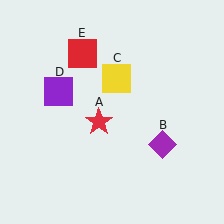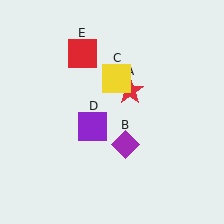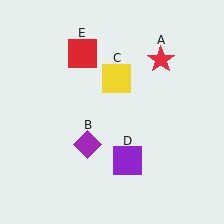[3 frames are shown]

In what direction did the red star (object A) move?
The red star (object A) moved up and to the right.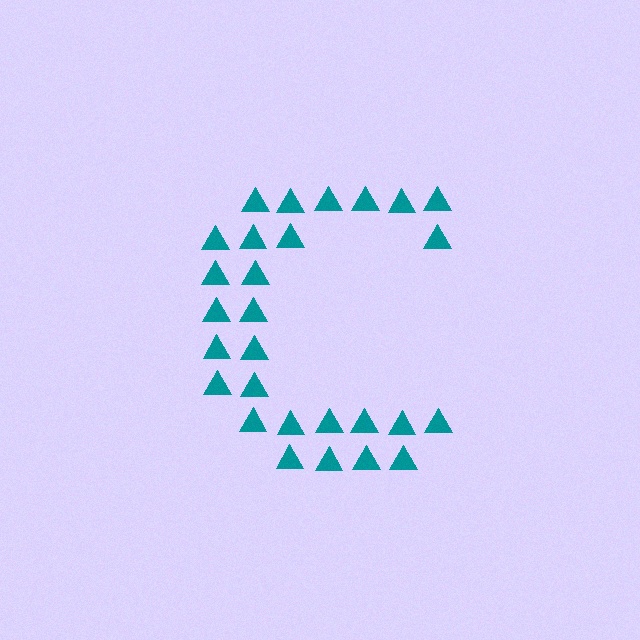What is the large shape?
The large shape is the letter C.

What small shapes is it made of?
It is made of small triangles.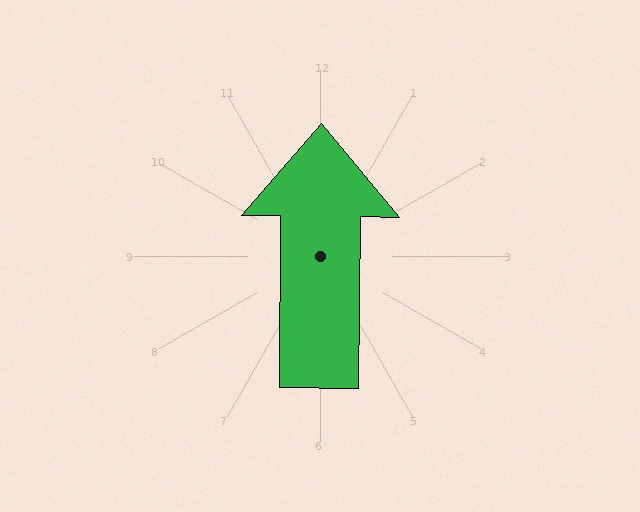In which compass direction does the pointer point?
North.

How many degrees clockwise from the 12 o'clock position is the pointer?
Approximately 1 degrees.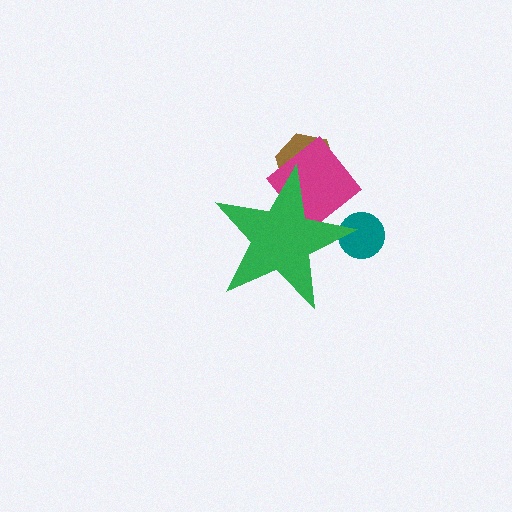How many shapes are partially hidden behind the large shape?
3 shapes are partially hidden.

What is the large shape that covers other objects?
A green star.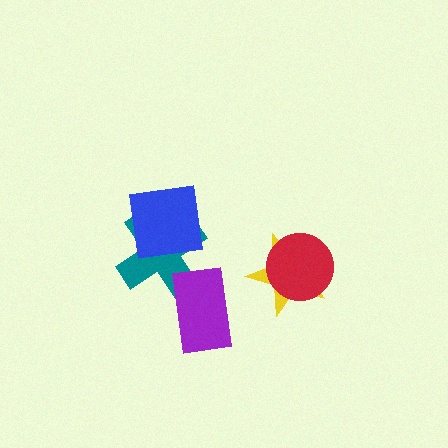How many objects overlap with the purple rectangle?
1 object overlaps with the purple rectangle.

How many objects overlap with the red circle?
1 object overlaps with the red circle.